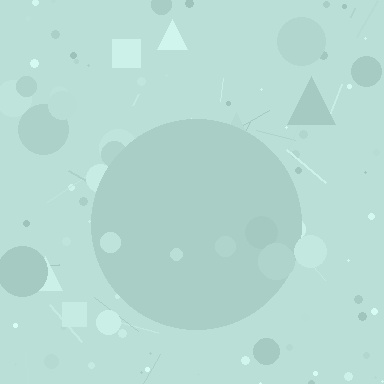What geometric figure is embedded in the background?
A circle is embedded in the background.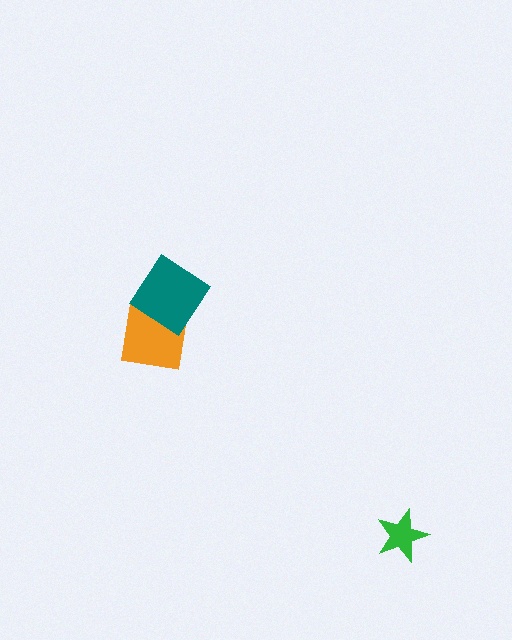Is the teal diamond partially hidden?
No, no other shape covers it.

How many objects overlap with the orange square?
1 object overlaps with the orange square.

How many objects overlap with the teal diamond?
1 object overlaps with the teal diamond.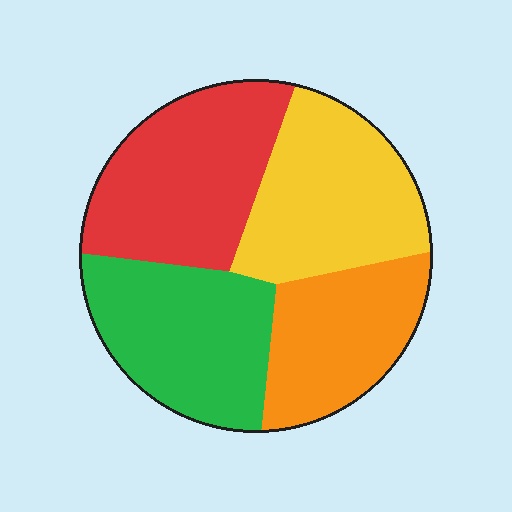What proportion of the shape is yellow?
Yellow takes up about one quarter (1/4) of the shape.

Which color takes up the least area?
Orange, at roughly 20%.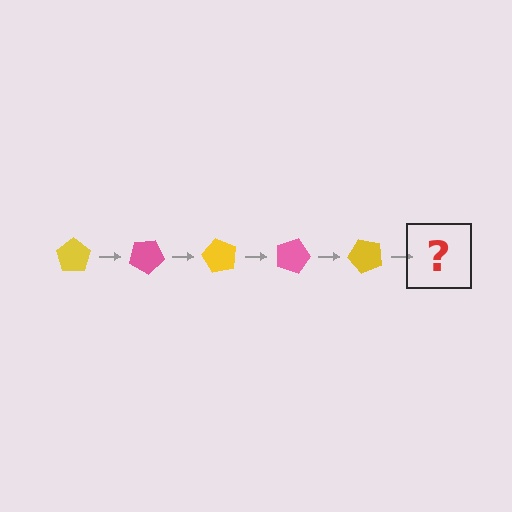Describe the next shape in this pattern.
It should be a pink pentagon, rotated 150 degrees from the start.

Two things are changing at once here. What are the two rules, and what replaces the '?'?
The two rules are that it rotates 30 degrees each step and the color cycles through yellow and pink. The '?' should be a pink pentagon, rotated 150 degrees from the start.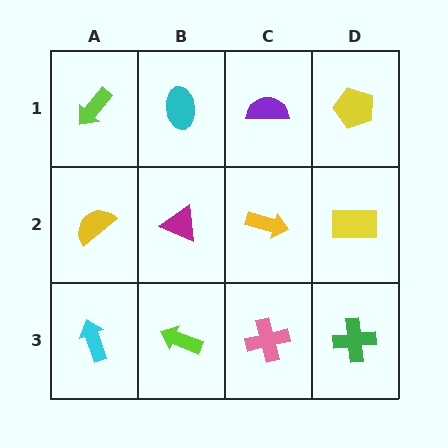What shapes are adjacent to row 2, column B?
A cyan ellipse (row 1, column B), a lime arrow (row 3, column B), a yellow semicircle (row 2, column A), a yellow arrow (row 2, column C).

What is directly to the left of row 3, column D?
A pink cross.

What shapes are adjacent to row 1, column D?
A yellow rectangle (row 2, column D), a purple semicircle (row 1, column C).